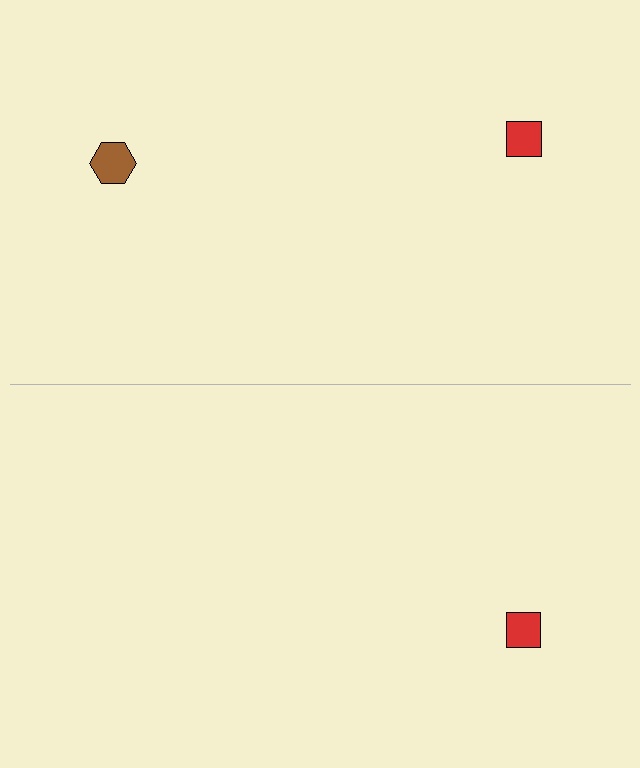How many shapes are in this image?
There are 3 shapes in this image.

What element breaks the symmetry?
A brown hexagon is missing from the bottom side.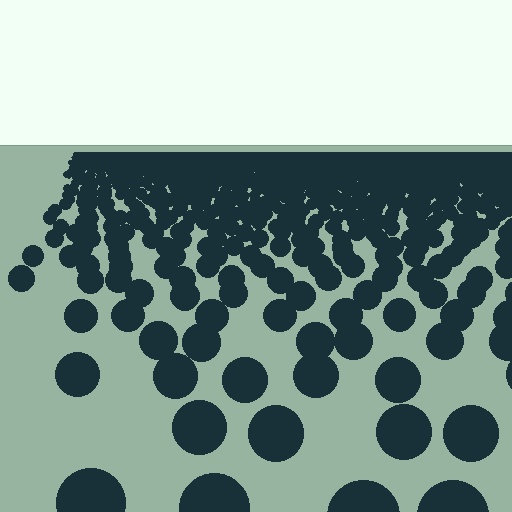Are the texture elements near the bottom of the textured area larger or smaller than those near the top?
Larger. Near the bottom, elements are closer to the viewer and appear at a bigger on-screen size.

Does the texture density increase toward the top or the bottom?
Density increases toward the top.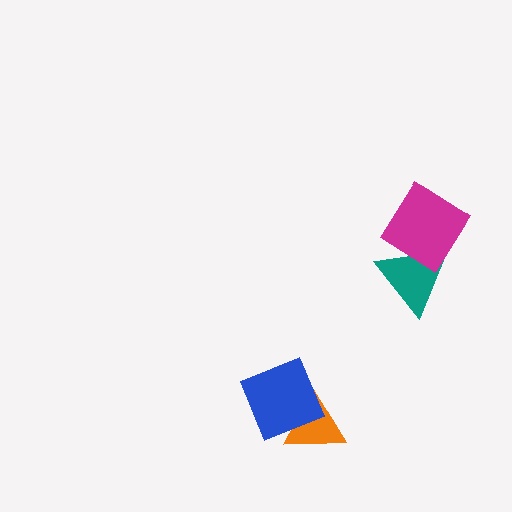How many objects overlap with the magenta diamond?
1 object overlaps with the magenta diamond.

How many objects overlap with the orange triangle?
1 object overlaps with the orange triangle.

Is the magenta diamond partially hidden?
No, no other shape covers it.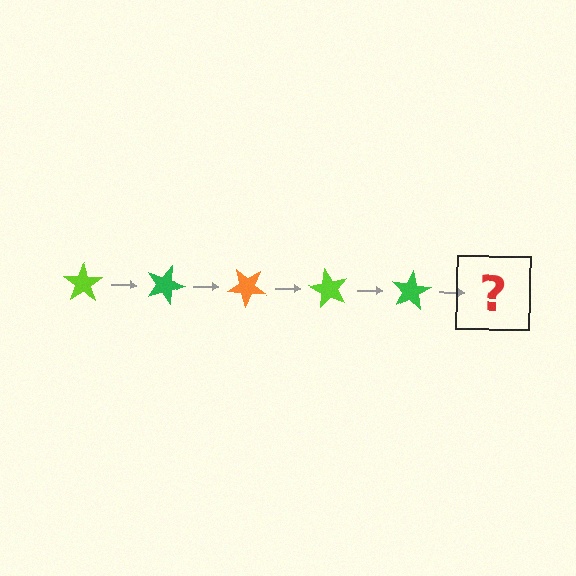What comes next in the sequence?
The next element should be an orange star, rotated 100 degrees from the start.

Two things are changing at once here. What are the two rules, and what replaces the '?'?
The two rules are that it rotates 20 degrees each step and the color cycles through lime, green, and orange. The '?' should be an orange star, rotated 100 degrees from the start.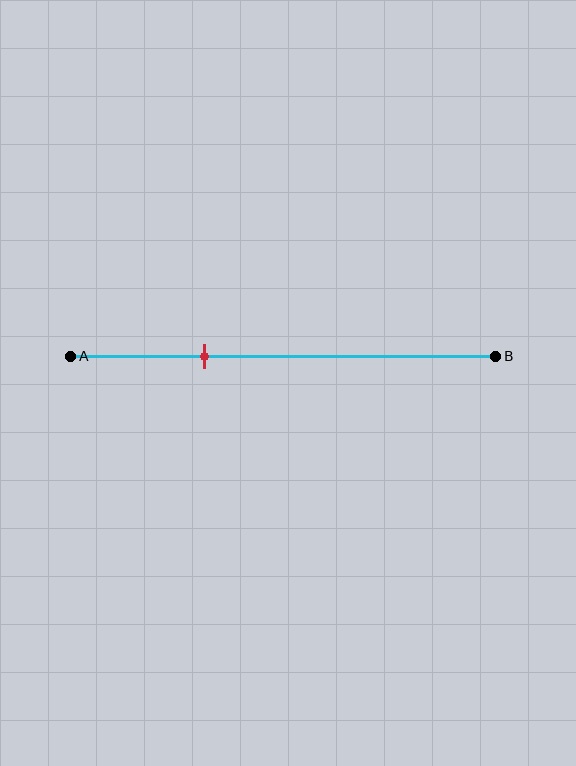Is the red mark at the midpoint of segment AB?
No, the mark is at about 30% from A, not at the 50% midpoint.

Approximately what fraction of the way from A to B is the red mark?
The red mark is approximately 30% of the way from A to B.